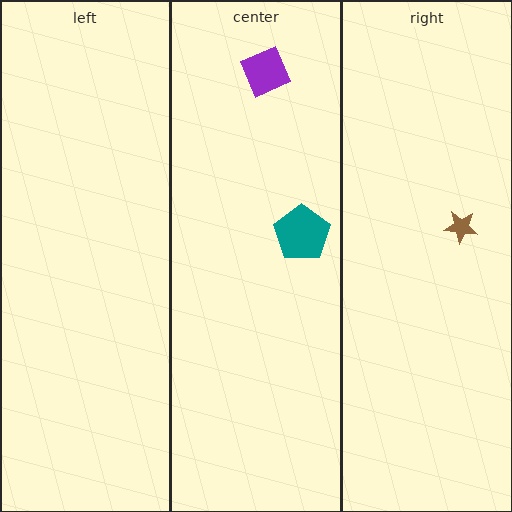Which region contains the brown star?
The right region.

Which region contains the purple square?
The center region.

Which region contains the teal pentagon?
The center region.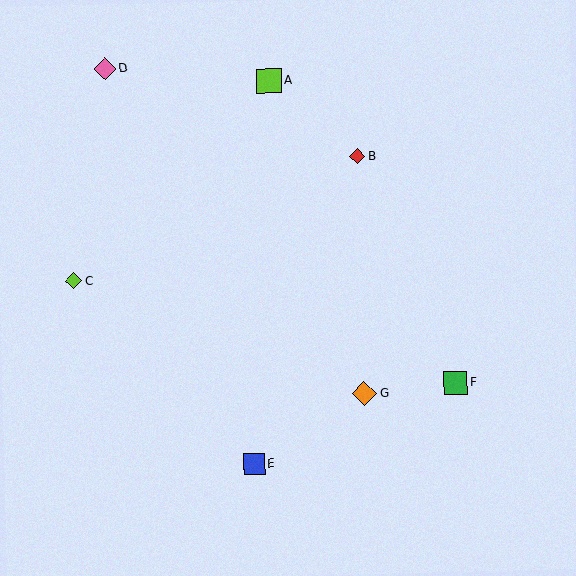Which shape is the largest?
The lime square (labeled A) is the largest.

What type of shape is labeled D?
Shape D is a pink diamond.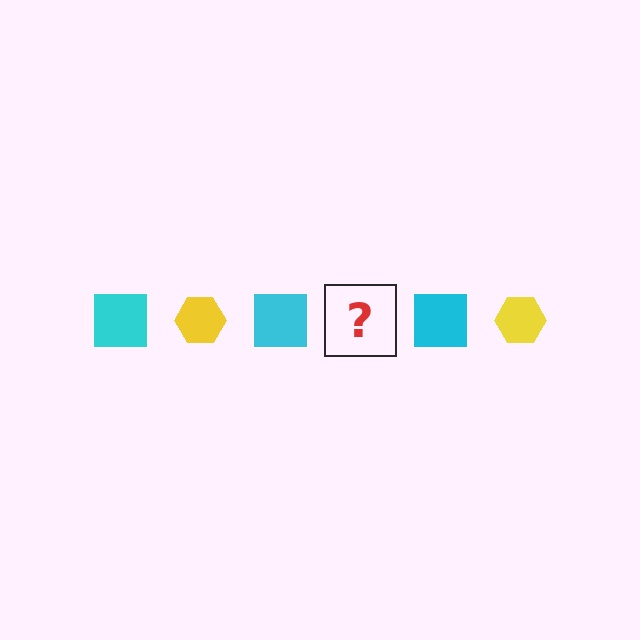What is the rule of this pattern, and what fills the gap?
The rule is that the pattern alternates between cyan square and yellow hexagon. The gap should be filled with a yellow hexagon.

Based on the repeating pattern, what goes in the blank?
The blank should be a yellow hexagon.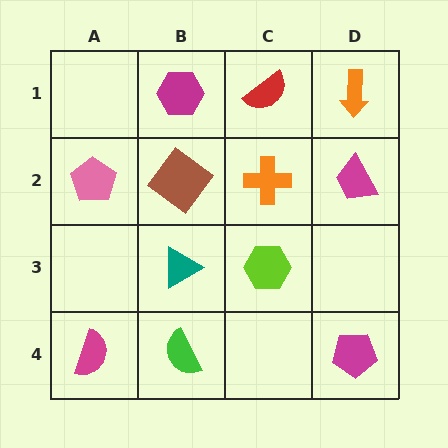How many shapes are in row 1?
3 shapes.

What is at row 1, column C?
A red semicircle.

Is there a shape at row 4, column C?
No, that cell is empty.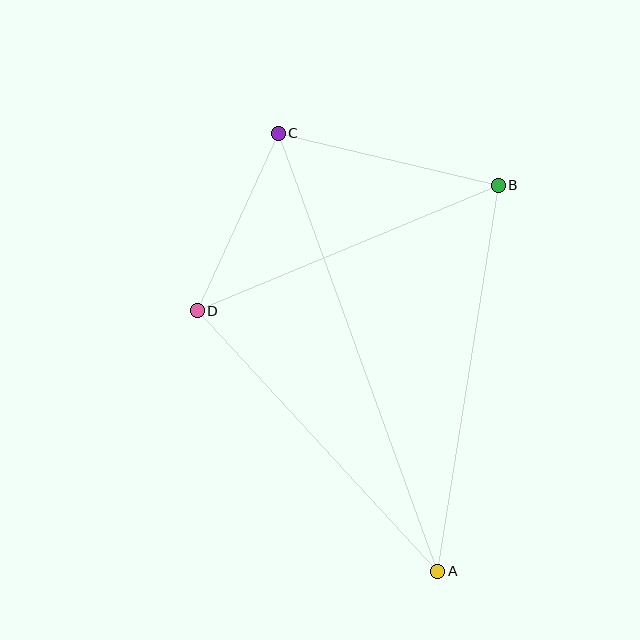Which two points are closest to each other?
Points C and D are closest to each other.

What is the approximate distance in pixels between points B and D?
The distance between B and D is approximately 326 pixels.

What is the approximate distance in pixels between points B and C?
The distance between B and C is approximately 226 pixels.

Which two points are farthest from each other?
Points A and C are farthest from each other.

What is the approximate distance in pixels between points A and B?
The distance between A and B is approximately 391 pixels.